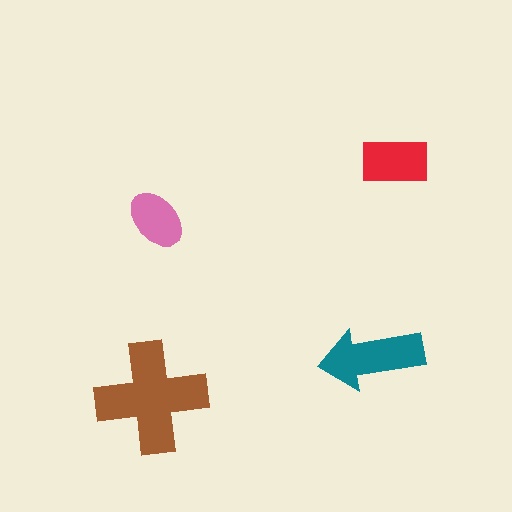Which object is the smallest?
The pink ellipse.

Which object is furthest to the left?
The brown cross is leftmost.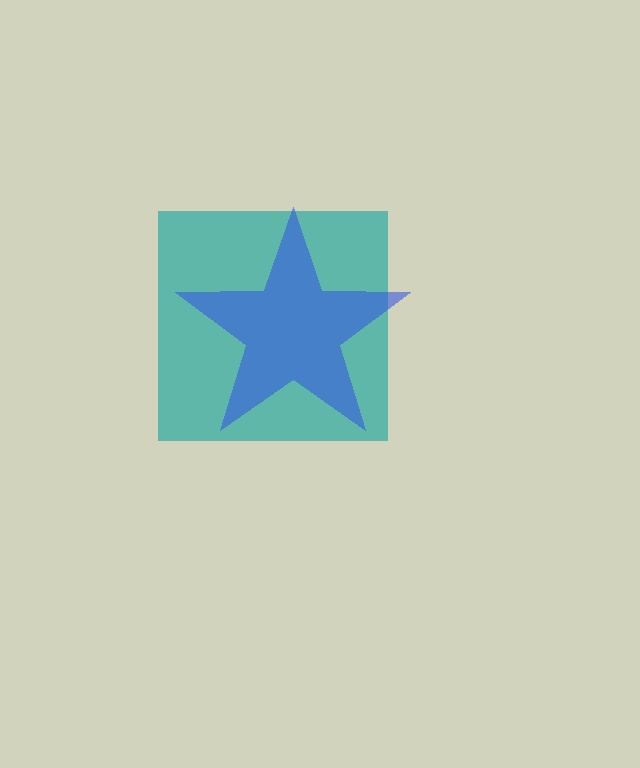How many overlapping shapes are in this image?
There are 2 overlapping shapes in the image.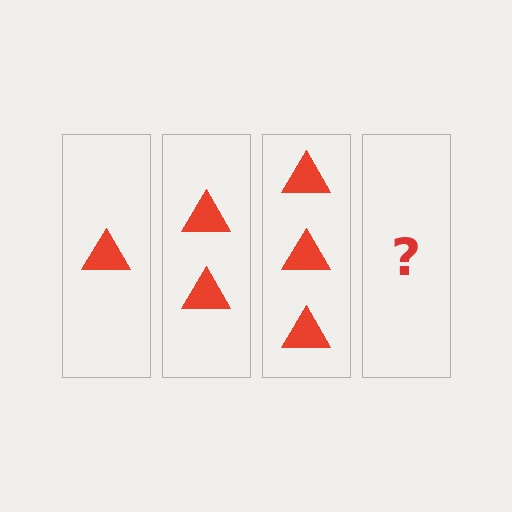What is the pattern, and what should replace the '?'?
The pattern is that each step adds one more triangle. The '?' should be 4 triangles.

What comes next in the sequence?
The next element should be 4 triangles.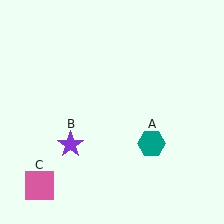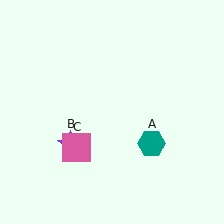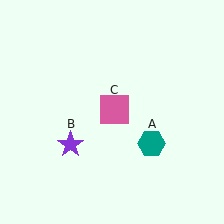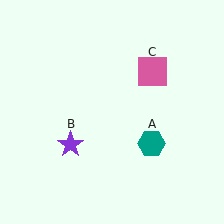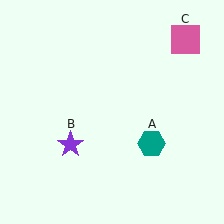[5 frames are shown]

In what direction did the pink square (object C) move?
The pink square (object C) moved up and to the right.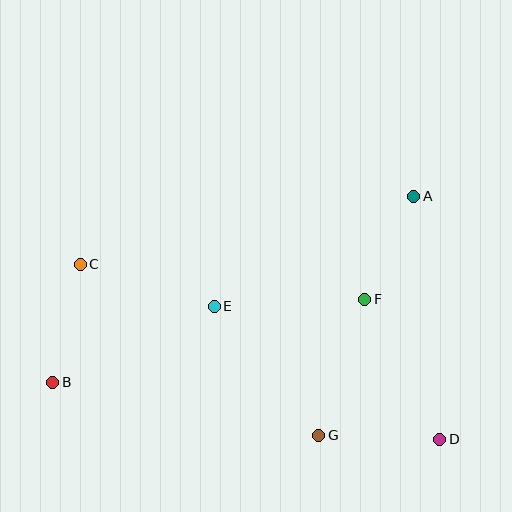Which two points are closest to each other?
Points A and F are closest to each other.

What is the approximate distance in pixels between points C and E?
The distance between C and E is approximately 140 pixels.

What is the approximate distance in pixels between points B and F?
The distance between B and F is approximately 323 pixels.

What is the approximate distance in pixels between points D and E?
The distance between D and E is approximately 262 pixels.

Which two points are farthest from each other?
Points A and B are farthest from each other.